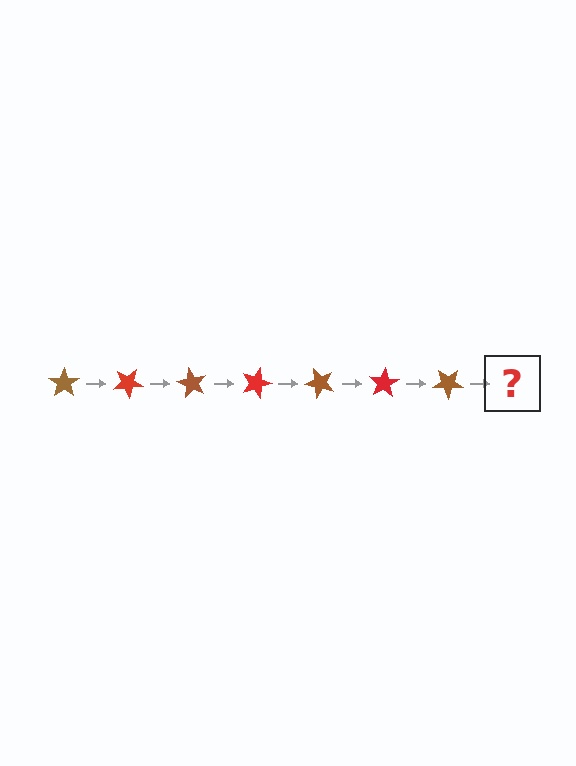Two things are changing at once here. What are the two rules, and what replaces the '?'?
The two rules are that it rotates 30 degrees each step and the color cycles through brown and red. The '?' should be a red star, rotated 210 degrees from the start.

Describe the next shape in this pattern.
It should be a red star, rotated 210 degrees from the start.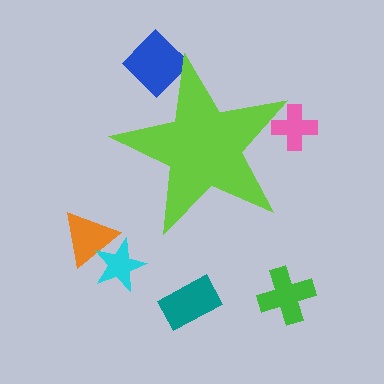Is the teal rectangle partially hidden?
No, the teal rectangle is fully visible.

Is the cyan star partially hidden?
No, the cyan star is fully visible.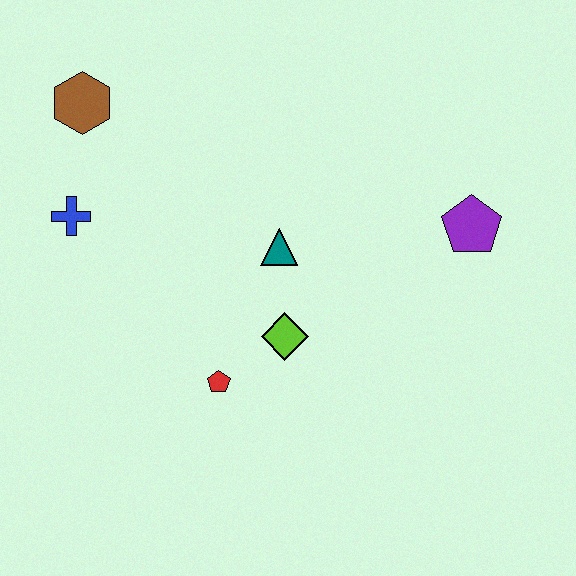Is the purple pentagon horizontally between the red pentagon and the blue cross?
No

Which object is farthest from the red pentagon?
The brown hexagon is farthest from the red pentagon.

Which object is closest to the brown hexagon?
The blue cross is closest to the brown hexagon.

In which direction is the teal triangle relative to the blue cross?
The teal triangle is to the right of the blue cross.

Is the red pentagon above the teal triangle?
No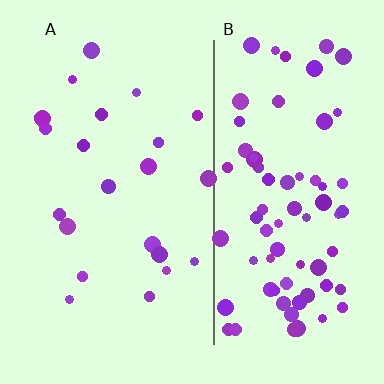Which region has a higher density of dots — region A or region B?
B (the right).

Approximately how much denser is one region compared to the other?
Approximately 3.3× — region B over region A.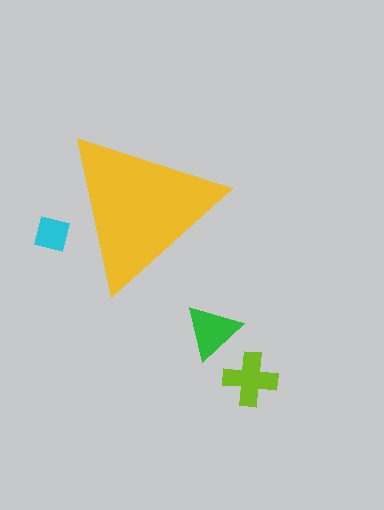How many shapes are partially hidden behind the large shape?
1 shape is partially hidden.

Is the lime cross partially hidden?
No, the lime cross is fully visible.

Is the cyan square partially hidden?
Yes, the cyan square is partially hidden behind the yellow triangle.